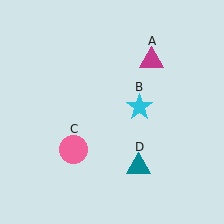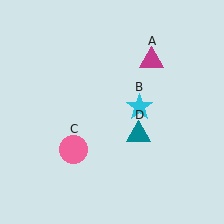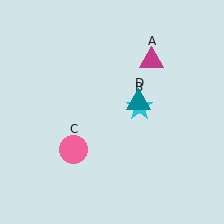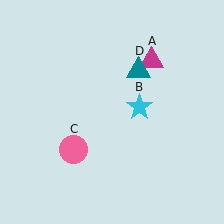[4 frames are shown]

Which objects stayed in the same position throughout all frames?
Magenta triangle (object A) and cyan star (object B) and pink circle (object C) remained stationary.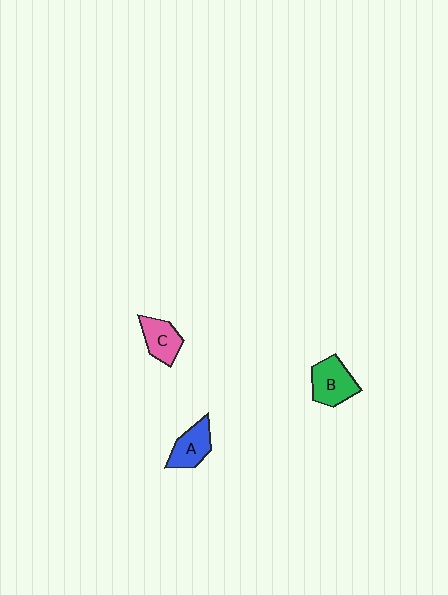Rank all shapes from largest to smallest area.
From largest to smallest: B (green), A (blue), C (pink).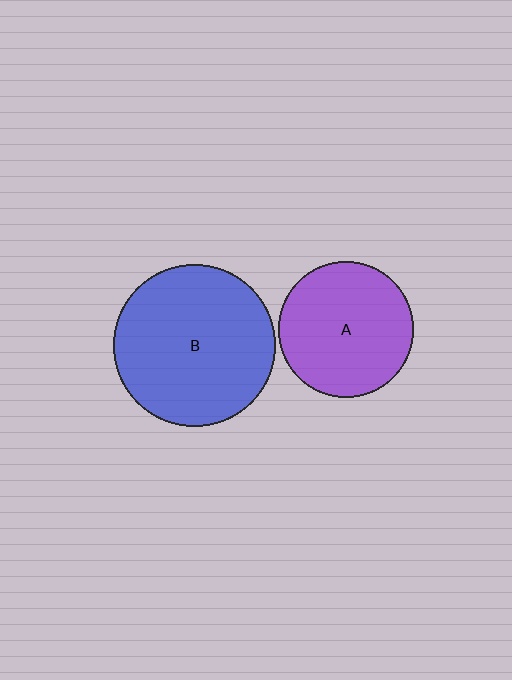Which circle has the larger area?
Circle B (blue).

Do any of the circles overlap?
No, none of the circles overlap.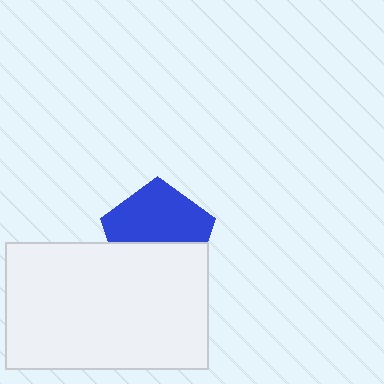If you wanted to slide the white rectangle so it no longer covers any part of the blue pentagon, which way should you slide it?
Slide it down — that is the most direct way to separate the two shapes.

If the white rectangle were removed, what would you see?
You would see the complete blue pentagon.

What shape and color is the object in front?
The object in front is a white rectangle.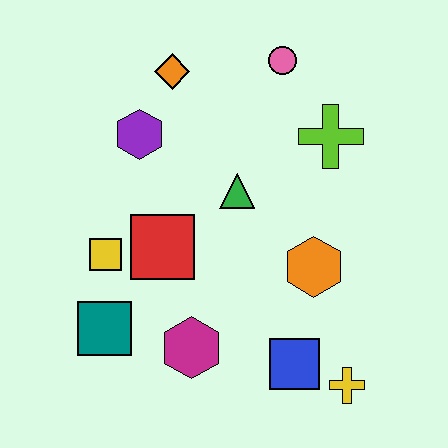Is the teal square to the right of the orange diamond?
No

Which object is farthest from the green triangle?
The yellow cross is farthest from the green triangle.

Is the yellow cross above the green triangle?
No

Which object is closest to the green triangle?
The red square is closest to the green triangle.